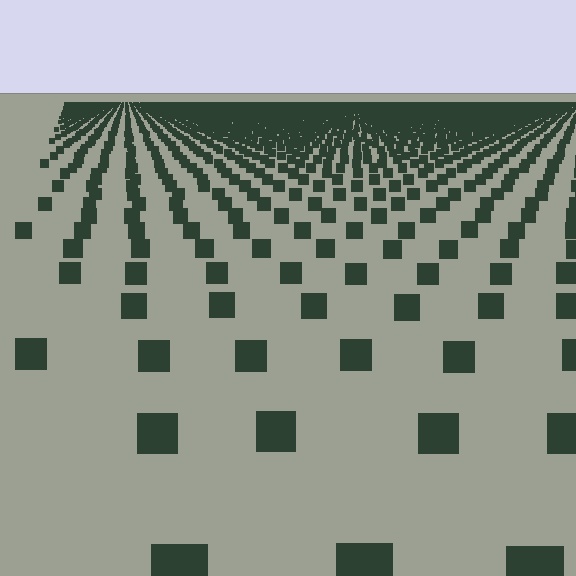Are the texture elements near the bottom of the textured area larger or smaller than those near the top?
Larger. Near the bottom, elements are closer to the viewer and appear at a bigger on-screen size.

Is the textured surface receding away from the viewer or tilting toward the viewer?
The surface is receding away from the viewer. Texture elements get smaller and denser toward the top.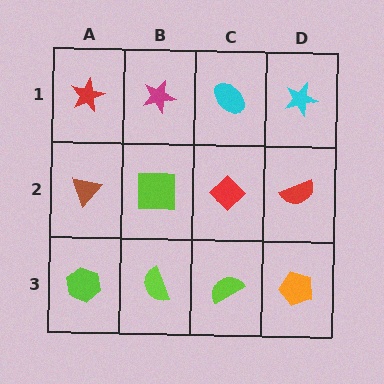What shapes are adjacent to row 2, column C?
A cyan ellipse (row 1, column C), a lime semicircle (row 3, column C), a lime square (row 2, column B), a red semicircle (row 2, column D).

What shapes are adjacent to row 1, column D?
A red semicircle (row 2, column D), a cyan ellipse (row 1, column C).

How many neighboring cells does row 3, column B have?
3.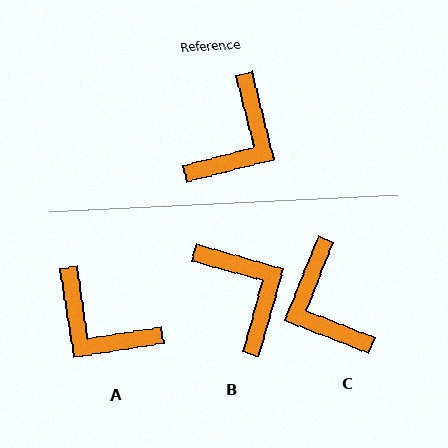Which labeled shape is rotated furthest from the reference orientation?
C, about 126 degrees away.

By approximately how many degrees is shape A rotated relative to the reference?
Approximately 95 degrees clockwise.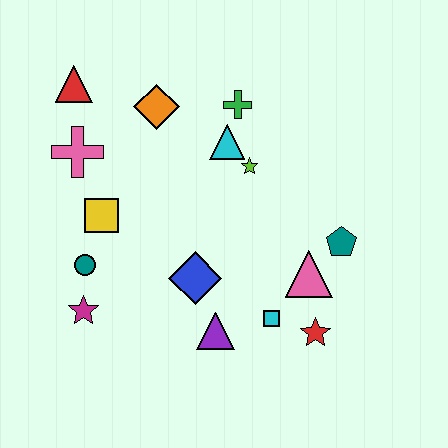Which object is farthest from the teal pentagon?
The red triangle is farthest from the teal pentagon.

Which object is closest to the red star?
The cyan square is closest to the red star.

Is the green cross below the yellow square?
No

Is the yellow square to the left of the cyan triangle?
Yes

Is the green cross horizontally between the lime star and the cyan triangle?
Yes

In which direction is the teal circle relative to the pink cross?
The teal circle is below the pink cross.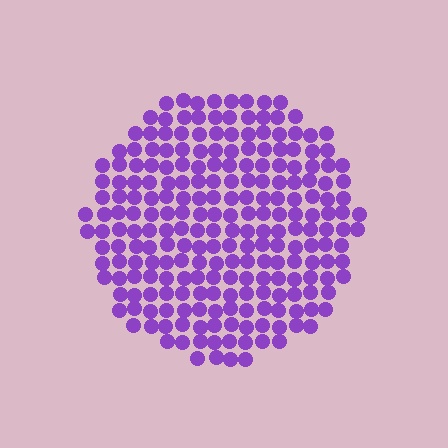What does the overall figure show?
The overall figure shows a circle.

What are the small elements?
The small elements are circles.